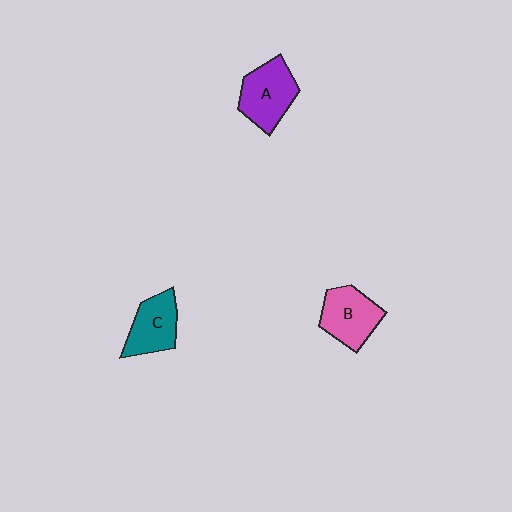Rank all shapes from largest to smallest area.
From largest to smallest: A (purple), B (pink), C (teal).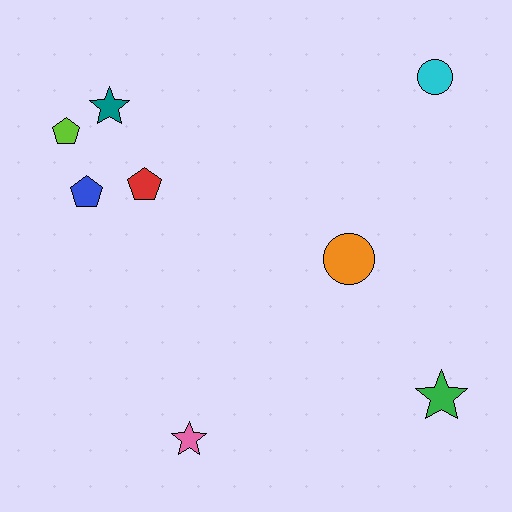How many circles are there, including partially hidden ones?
There are 2 circles.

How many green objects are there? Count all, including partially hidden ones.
There is 1 green object.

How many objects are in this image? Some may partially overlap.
There are 8 objects.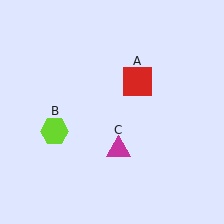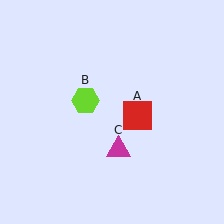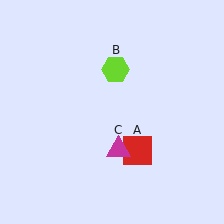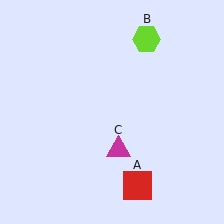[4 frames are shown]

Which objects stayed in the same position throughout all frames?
Magenta triangle (object C) remained stationary.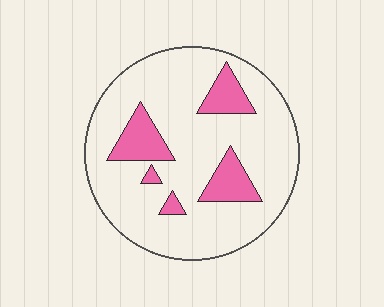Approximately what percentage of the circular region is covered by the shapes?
Approximately 15%.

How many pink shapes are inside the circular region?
5.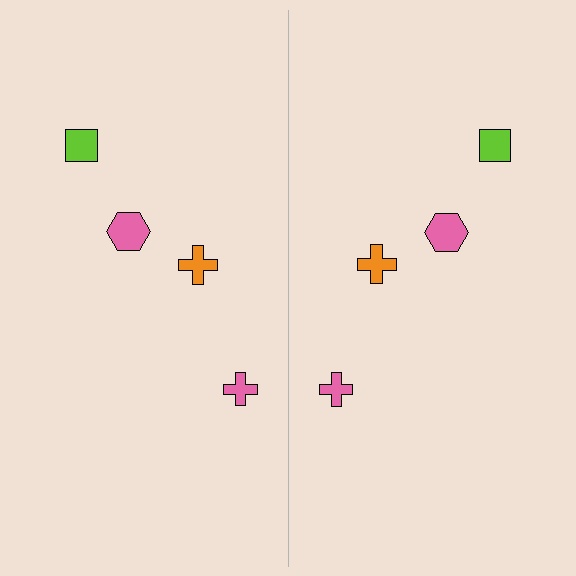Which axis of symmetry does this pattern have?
The pattern has a vertical axis of symmetry running through the center of the image.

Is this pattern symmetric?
Yes, this pattern has bilateral (reflection) symmetry.